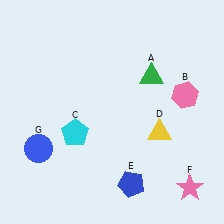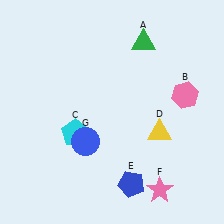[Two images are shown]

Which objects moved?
The objects that moved are: the green triangle (A), the pink star (F), the blue circle (G).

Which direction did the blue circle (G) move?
The blue circle (G) moved right.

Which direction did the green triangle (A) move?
The green triangle (A) moved up.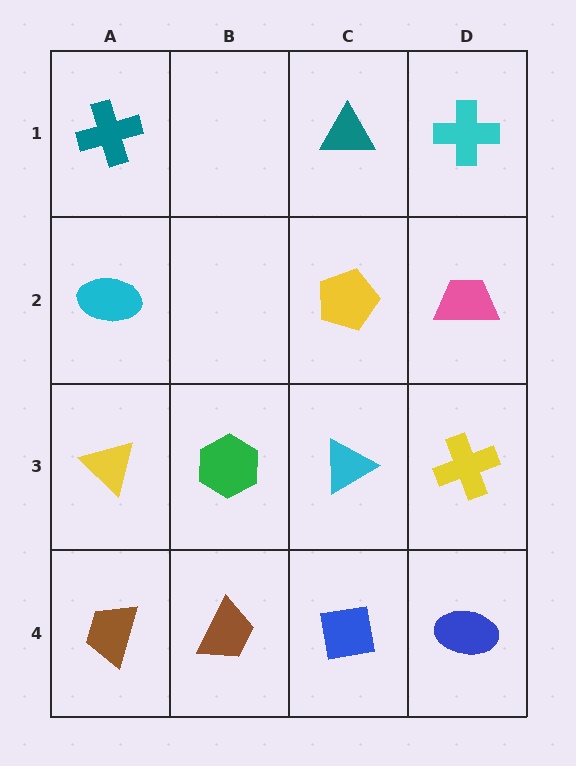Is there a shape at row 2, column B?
No, that cell is empty.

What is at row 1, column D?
A cyan cross.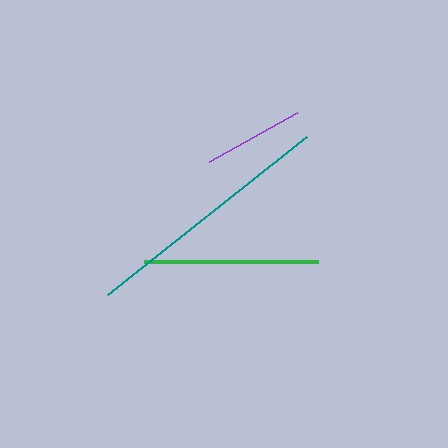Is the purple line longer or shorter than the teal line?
The teal line is longer than the purple line.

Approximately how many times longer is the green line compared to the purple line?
The green line is approximately 1.7 times the length of the purple line.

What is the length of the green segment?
The green segment is approximately 174 pixels long.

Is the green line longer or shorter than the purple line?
The green line is longer than the purple line.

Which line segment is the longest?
The teal line is the longest at approximately 254 pixels.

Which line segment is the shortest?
The purple line is the shortest at approximately 101 pixels.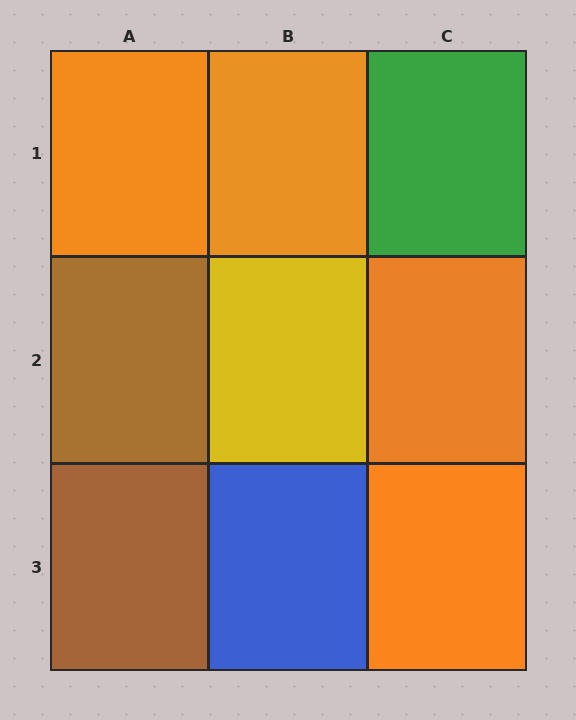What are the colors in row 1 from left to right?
Orange, orange, green.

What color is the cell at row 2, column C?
Orange.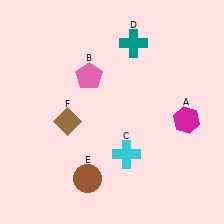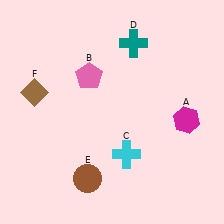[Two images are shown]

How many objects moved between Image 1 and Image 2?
1 object moved between the two images.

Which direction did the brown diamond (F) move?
The brown diamond (F) moved left.